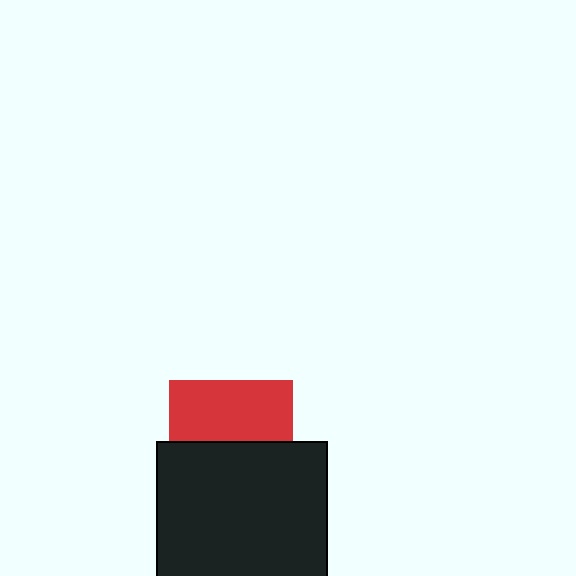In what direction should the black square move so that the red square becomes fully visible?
The black square should move down. That is the shortest direction to clear the overlap and leave the red square fully visible.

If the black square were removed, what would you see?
You would see the complete red square.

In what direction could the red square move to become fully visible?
The red square could move up. That would shift it out from behind the black square entirely.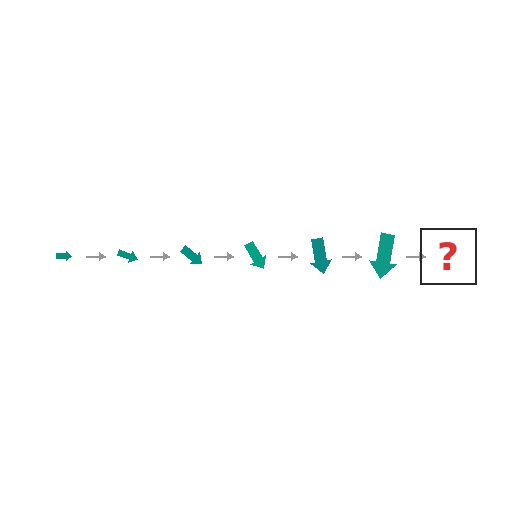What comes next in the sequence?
The next element should be an arrow, larger than the previous one and rotated 120 degrees from the start.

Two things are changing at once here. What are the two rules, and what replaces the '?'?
The two rules are that the arrow grows larger each step and it rotates 20 degrees each step. The '?' should be an arrow, larger than the previous one and rotated 120 degrees from the start.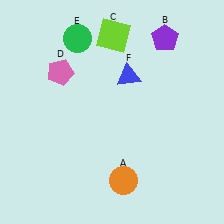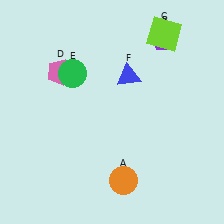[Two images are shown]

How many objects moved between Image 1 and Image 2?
2 objects moved between the two images.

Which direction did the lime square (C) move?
The lime square (C) moved right.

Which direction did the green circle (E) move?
The green circle (E) moved down.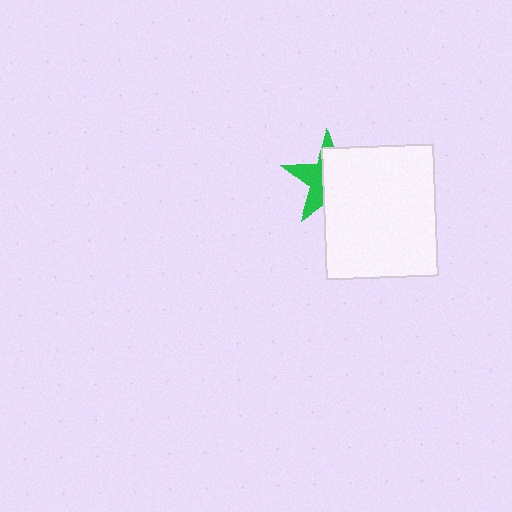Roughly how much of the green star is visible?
A small part of it is visible (roughly 40%).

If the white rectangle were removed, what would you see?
You would see the complete green star.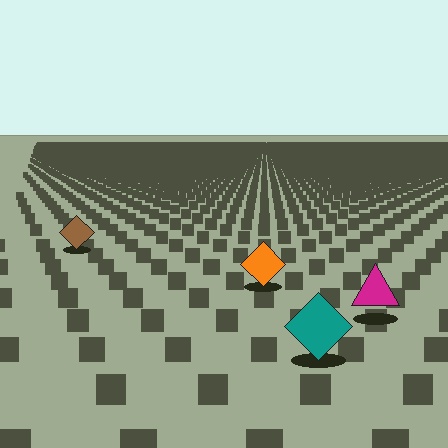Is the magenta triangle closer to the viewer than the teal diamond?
No. The teal diamond is closer — you can tell from the texture gradient: the ground texture is coarser near it.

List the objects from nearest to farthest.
From nearest to farthest: the teal diamond, the magenta triangle, the orange diamond, the brown diamond.